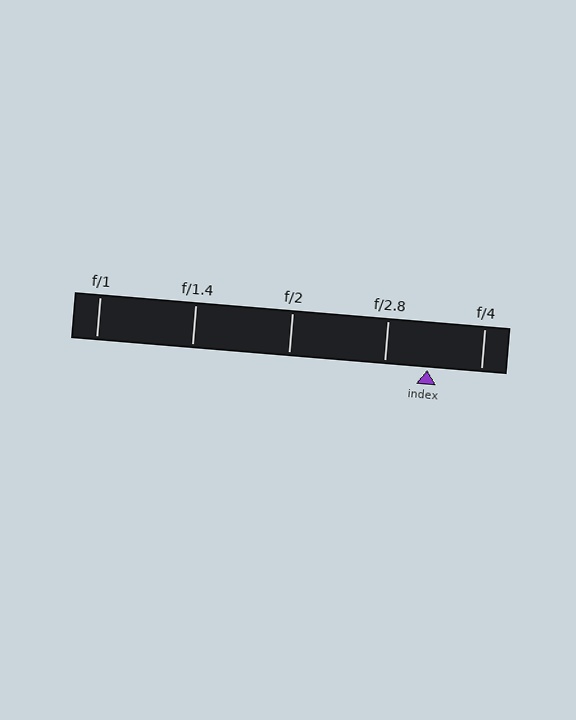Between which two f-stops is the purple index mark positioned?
The index mark is between f/2.8 and f/4.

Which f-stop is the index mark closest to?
The index mark is closest to f/2.8.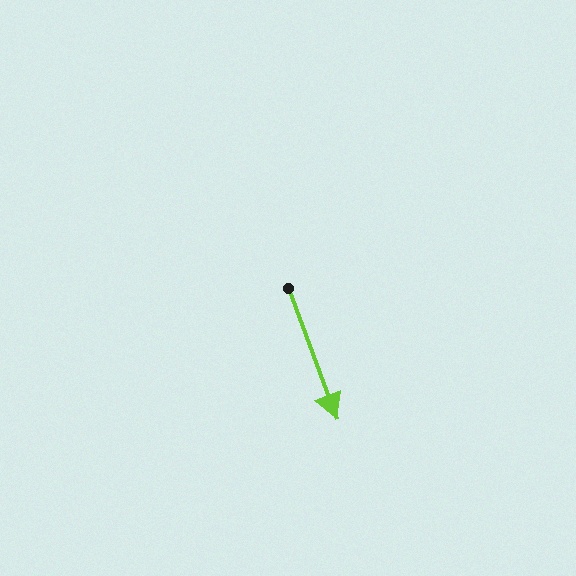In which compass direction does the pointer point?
South.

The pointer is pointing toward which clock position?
Roughly 5 o'clock.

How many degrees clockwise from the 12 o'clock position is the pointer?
Approximately 160 degrees.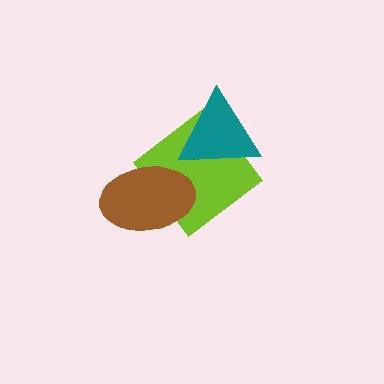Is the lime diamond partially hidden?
Yes, it is partially covered by another shape.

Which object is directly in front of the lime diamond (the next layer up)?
The teal triangle is directly in front of the lime diamond.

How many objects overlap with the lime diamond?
2 objects overlap with the lime diamond.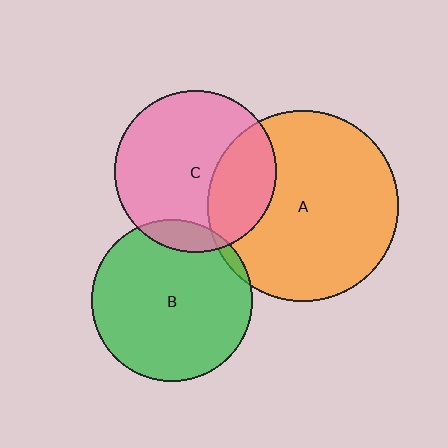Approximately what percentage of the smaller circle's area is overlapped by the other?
Approximately 30%.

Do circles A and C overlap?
Yes.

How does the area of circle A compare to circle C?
Approximately 1.4 times.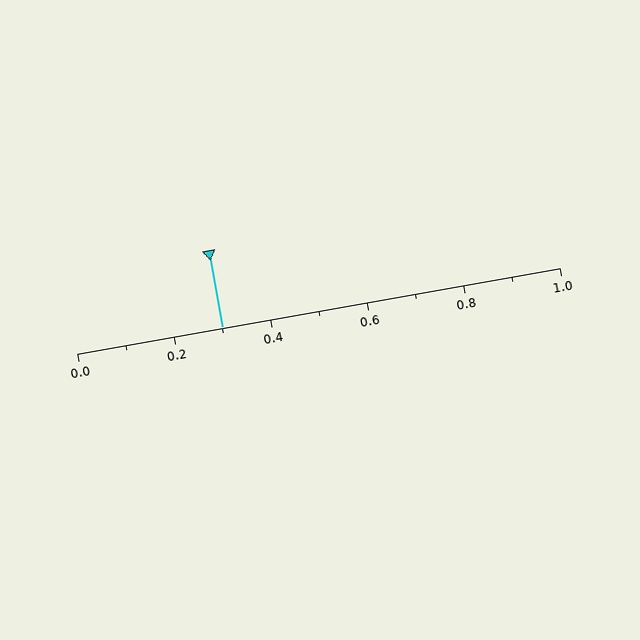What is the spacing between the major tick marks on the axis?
The major ticks are spaced 0.2 apart.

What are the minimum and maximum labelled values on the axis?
The axis runs from 0.0 to 1.0.